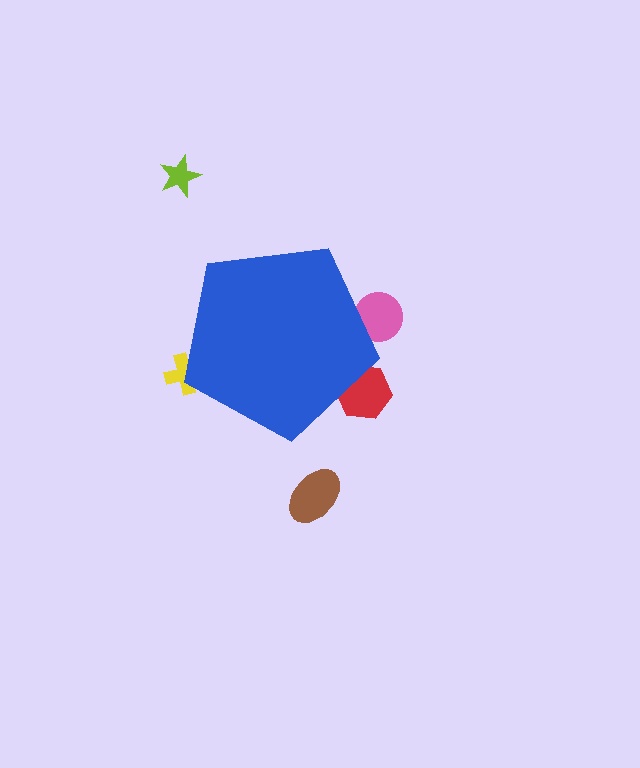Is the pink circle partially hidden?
Yes, the pink circle is partially hidden behind the blue pentagon.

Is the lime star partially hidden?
No, the lime star is fully visible.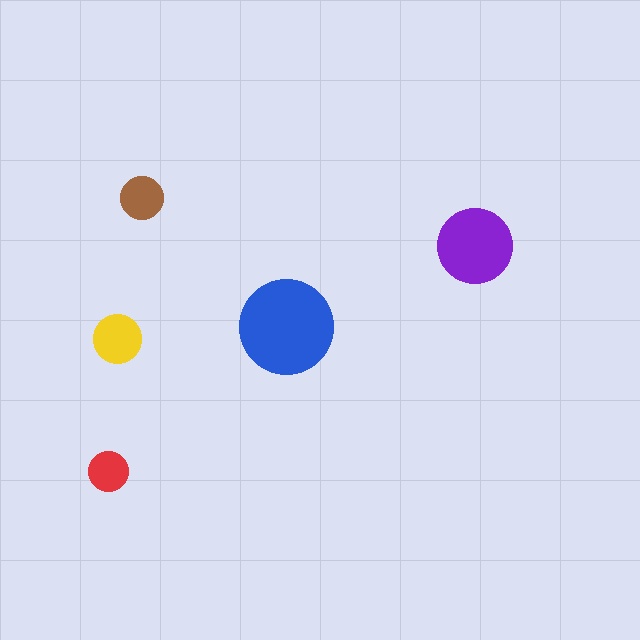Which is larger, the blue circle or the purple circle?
The blue one.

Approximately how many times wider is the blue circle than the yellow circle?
About 2 times wider.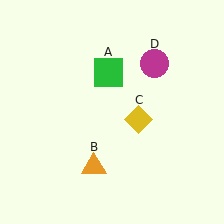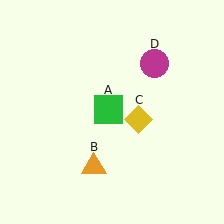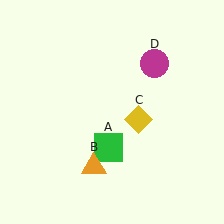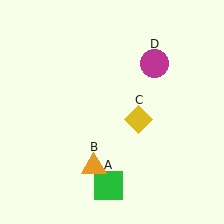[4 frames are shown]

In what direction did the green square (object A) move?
The green square (object A) moved down.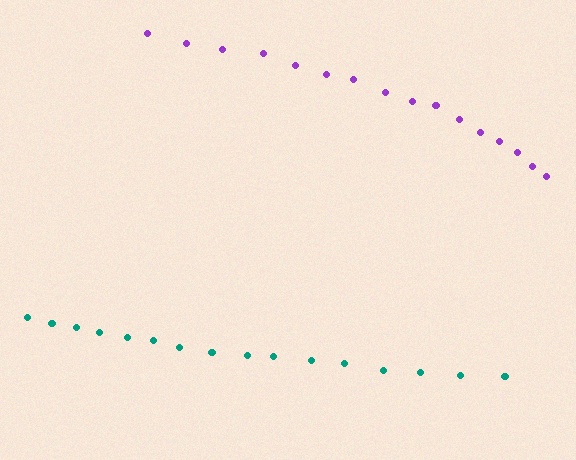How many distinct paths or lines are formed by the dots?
There are 2 distinct paths.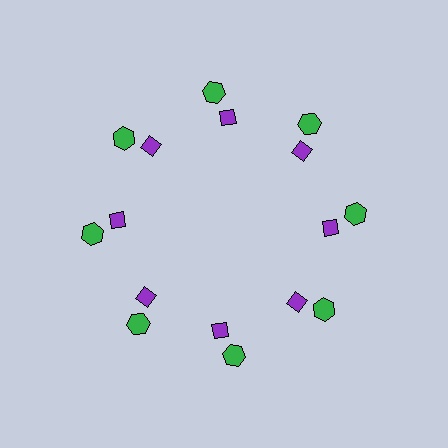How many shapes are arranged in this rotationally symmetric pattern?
There are 16 shapes, arranged in 8 groups of 2.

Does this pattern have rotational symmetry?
Yes, this pattern has 8-fold rotational symmetry. It looks the same after rotating 45 degrees around the center.